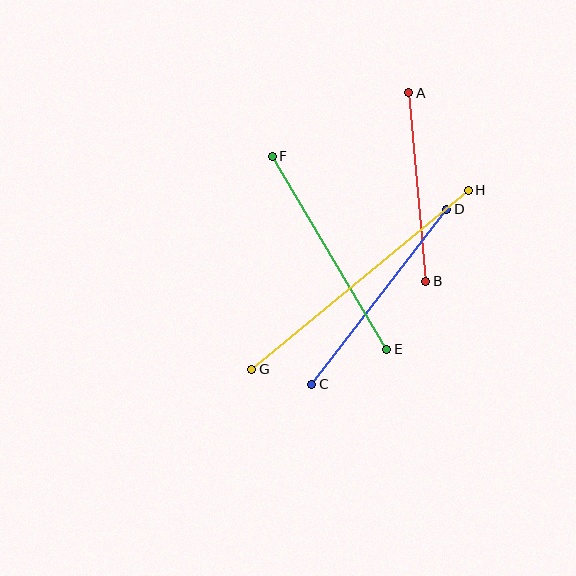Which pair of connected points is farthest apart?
Points G and H are farthest apart.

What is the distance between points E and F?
The distance is approximately 224 pixels.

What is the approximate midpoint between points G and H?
The midpoint is at approximately (360, 280) pixels.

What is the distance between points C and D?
The distance is approximately 221 pixels.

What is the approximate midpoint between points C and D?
The midpoint is at approximately (379, 297) pixels.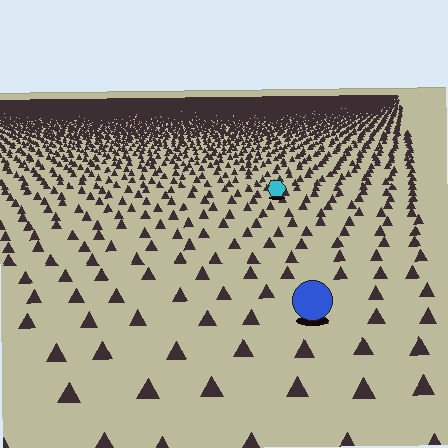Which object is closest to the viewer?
The blue circle is closest. The texture marks near it are larger and more spread out.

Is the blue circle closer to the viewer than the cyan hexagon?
Yes. The blue circle is closer — you can tell from the texture gradient: the ground texture is coarser near it.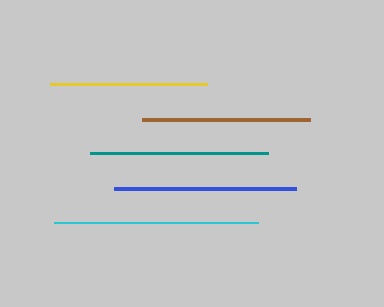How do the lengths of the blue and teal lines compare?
The blue and teal lines are approximately the same length.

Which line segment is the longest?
The cyan line is the longest at approximately 204 pixels.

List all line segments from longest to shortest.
From longest to shortest: cyan, blue, teal, brown, yellow.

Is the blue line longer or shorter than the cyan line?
The cyan line is longer than the blue line.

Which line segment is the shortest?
The yellow line is the shortest at approximately 156 pixels.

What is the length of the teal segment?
The teal segment is approximately 178 pixels long.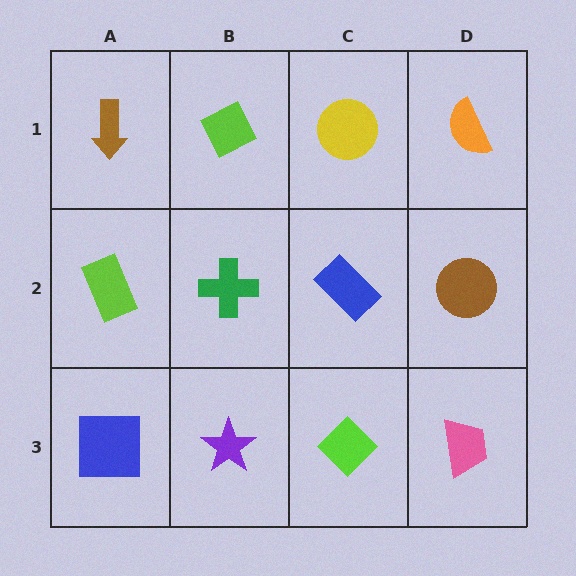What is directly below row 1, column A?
A lime rectangle.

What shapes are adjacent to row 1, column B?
A green cross (row 2, column B), a brown arrow (row 1, column A), a yellow circle (row 1, column C).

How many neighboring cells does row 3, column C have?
3.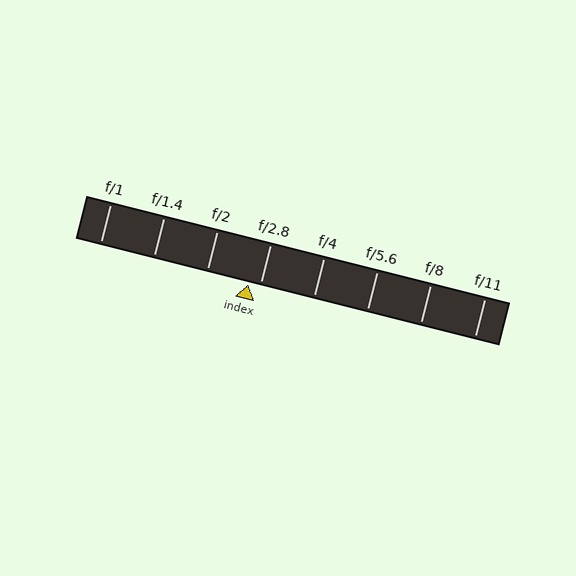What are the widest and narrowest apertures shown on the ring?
The widest aperture shown is f/1 and the narrowest is f/11.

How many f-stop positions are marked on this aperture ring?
There are 8 f-stop positions marked.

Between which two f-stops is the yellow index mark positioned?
The index mark is between f/2 and f/2.8.